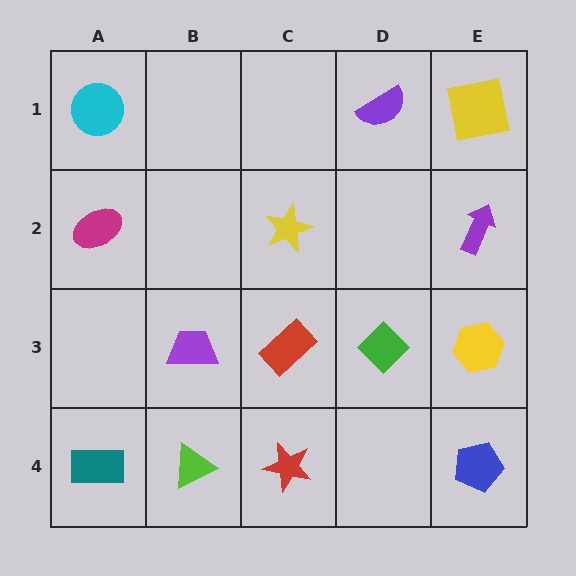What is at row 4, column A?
A teal rectangle.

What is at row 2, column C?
A yellow star.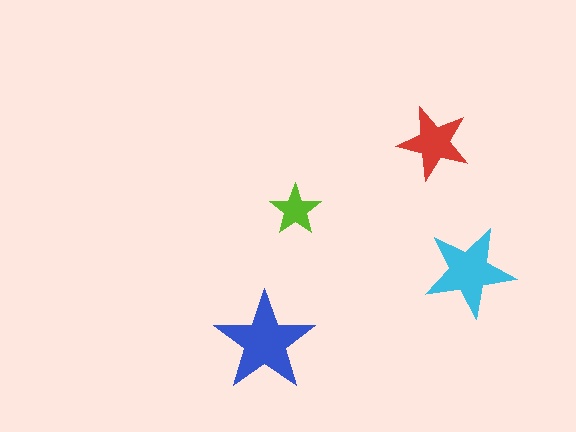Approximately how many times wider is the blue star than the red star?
About 1.5 times wider.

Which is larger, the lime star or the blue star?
The blue one.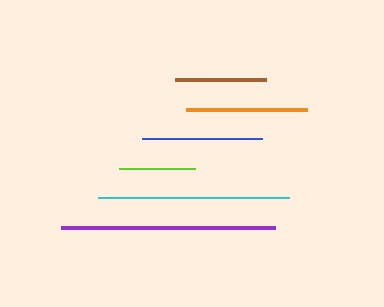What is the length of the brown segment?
The brown segment is approximately 91 pixels long.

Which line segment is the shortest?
The lime line is the shortest at approximately 77 pixels.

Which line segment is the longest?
The purple line is the longest at approximately 214 pixels.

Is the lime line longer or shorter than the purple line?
The purple line is longer than the lime line.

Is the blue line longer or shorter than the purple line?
The purple line is longer than the blue line.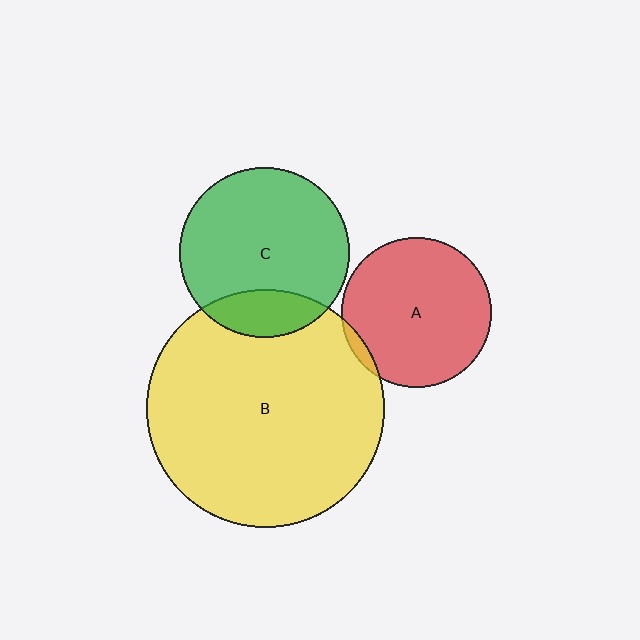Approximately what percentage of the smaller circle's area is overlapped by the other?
Approximately 20%.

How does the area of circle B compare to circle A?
Approximately 2.5 times.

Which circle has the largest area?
Circle B (yellow).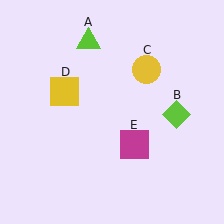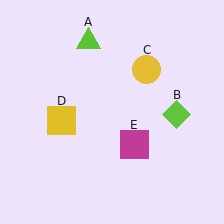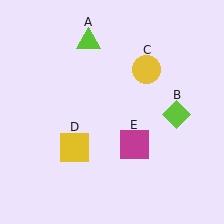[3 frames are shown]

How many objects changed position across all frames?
1 object changed position: yellow square (object D).